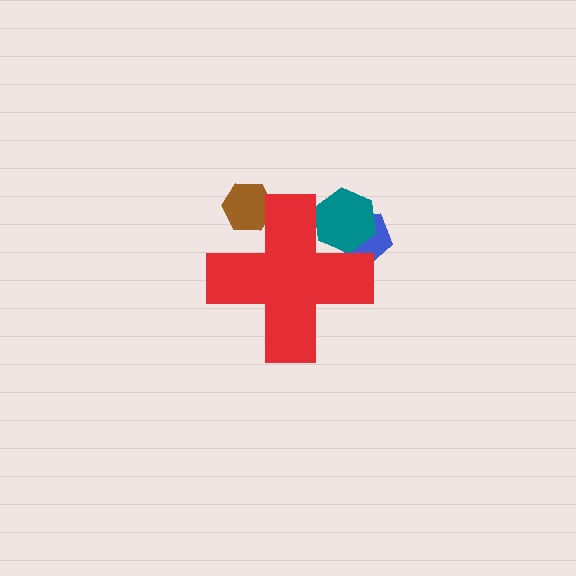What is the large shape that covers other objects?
A red cross.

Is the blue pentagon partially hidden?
Yes, the blue pentagon is partially hidden behind the red cross.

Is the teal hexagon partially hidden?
Yes, the teal hexagon is partially hidden behind the red cross.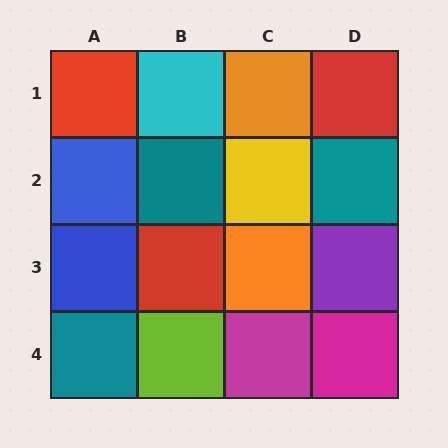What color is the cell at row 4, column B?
Lime.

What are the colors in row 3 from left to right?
Blue, red, orange, purple.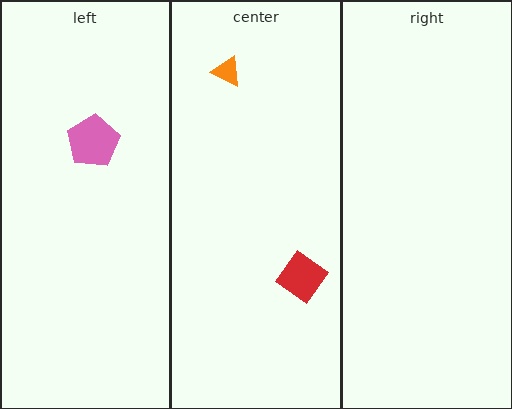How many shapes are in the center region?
2.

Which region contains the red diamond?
The center region.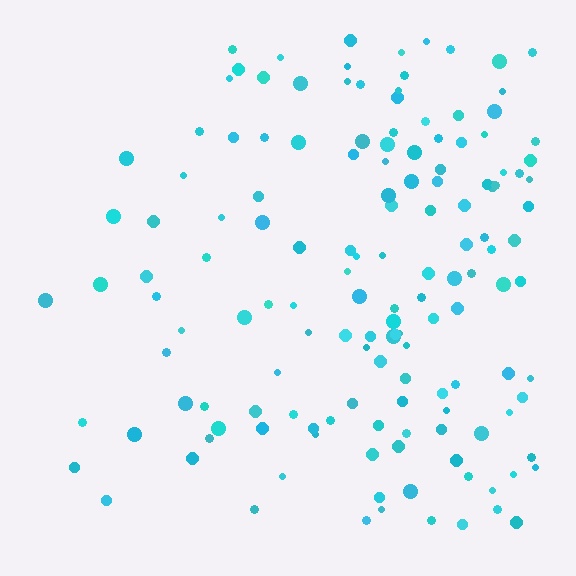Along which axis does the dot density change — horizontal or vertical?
Horizontal.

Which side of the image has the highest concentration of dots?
The right.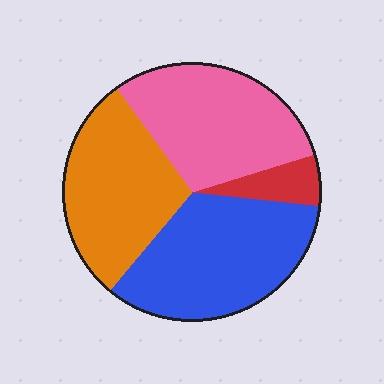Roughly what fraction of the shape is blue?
Blue takes up between a quarter and a half of the shape.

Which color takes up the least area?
Red, at roughly 5%.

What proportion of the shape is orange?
Orange takes up between a quarter and a half of the shape.